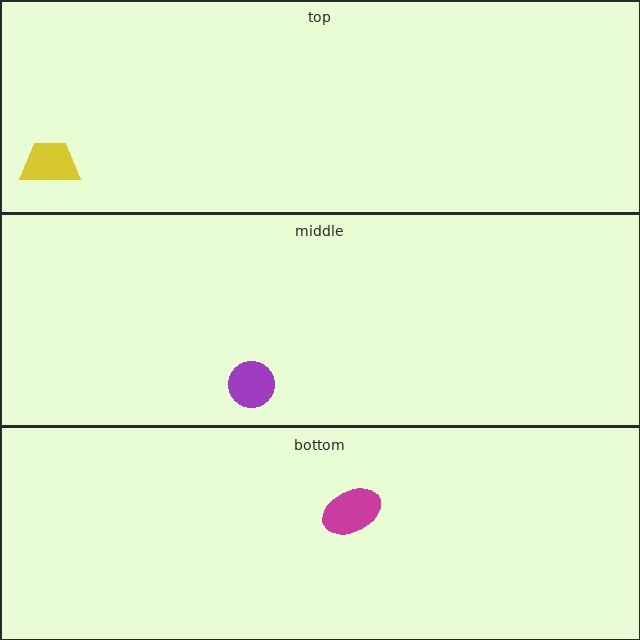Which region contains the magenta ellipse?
The bottom region.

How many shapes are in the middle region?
1.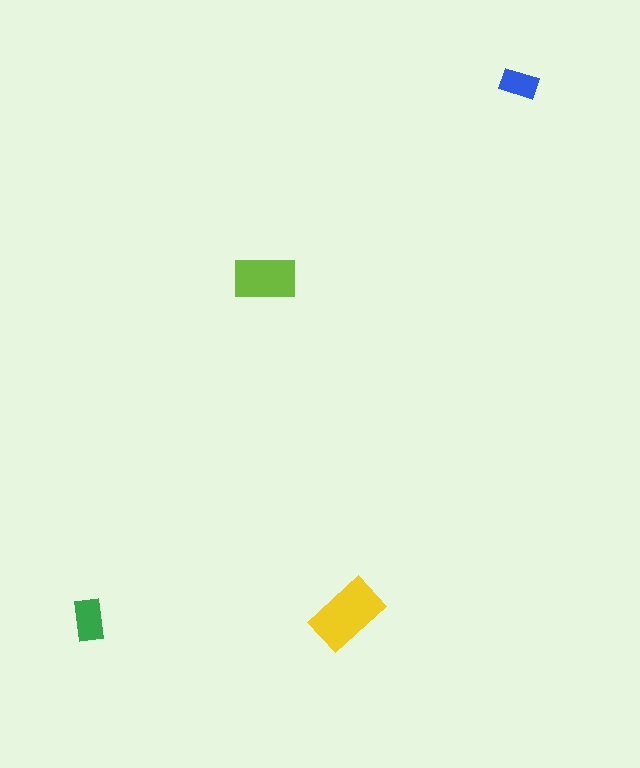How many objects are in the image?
There are 4 objects in the image.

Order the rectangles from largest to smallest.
the yellow one, the lime one, the green one, the blue one.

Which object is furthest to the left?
The green rectangle is leftmost.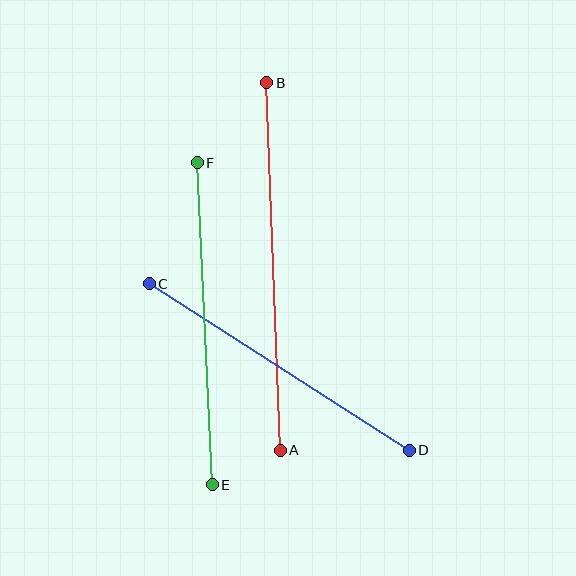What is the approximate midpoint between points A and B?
The midpoint is at approximately (274, 266) pixels.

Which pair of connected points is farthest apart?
Points A and B are farthest apart.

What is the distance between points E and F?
The distance is approximately 322 pixels.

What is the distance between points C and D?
The distance is approximately 309 pixels.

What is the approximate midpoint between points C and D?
The midpoint is at approximately (279, 367) pixels.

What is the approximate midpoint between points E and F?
The midpoint is at approximately (205, 324) pixels.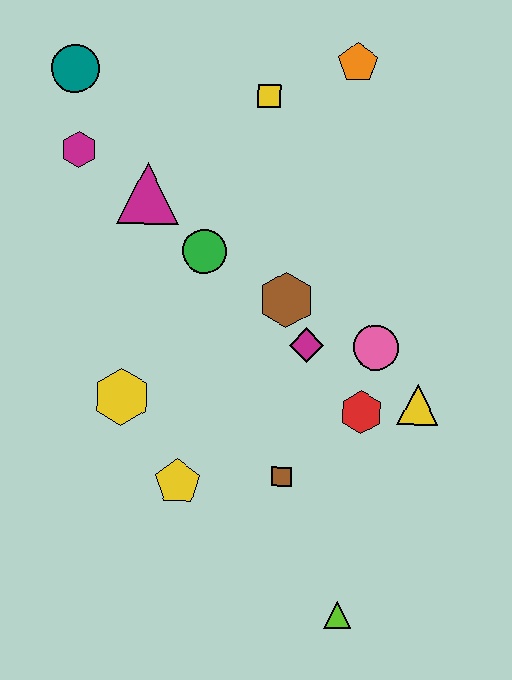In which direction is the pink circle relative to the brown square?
The pink circle is above the brown square.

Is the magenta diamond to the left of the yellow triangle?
Yes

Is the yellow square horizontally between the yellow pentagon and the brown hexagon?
Yes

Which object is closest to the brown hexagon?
The magenta diamond is closest to the brown hexagon.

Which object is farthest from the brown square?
The teal circle is farthest from the brown square.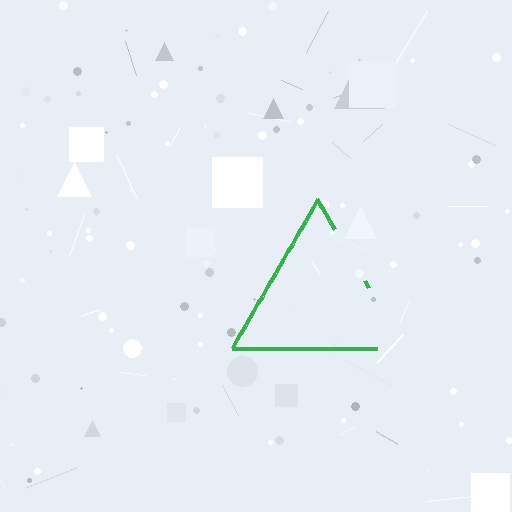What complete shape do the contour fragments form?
The contour fragments form a triangle.